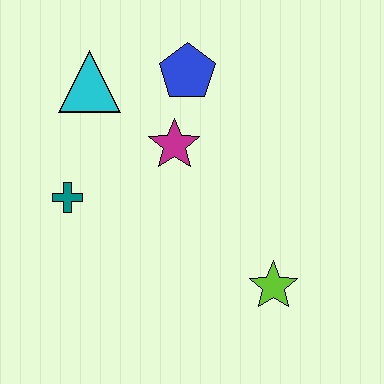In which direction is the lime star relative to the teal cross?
The lime star is to the right of the teal cross.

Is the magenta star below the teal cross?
No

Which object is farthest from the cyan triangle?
The lime star is farthest from the cyan triangle.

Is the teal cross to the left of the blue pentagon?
Yes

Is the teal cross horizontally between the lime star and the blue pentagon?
No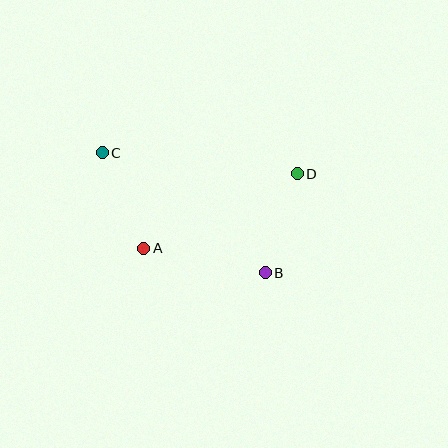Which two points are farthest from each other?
Points B and C are farthest from each other.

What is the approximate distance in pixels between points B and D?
The distance between B and D is approximately 104 pixels.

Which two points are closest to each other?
Points A and C are closest to each other.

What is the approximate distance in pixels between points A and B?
The distance between A and B is approximately 124 pixels.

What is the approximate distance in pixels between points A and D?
The distance between A and D is approximately 171 pixels.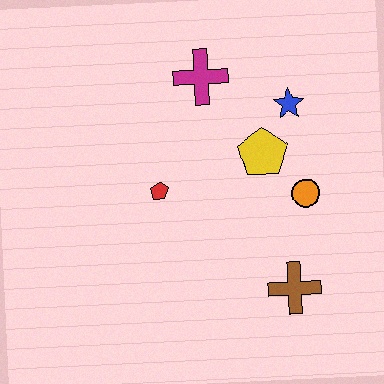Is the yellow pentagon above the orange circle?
Yes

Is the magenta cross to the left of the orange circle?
Yes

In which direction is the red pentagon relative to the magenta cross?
The red pentagon is below the magenta cross.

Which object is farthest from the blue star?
The brown cross is farthest from the blue star.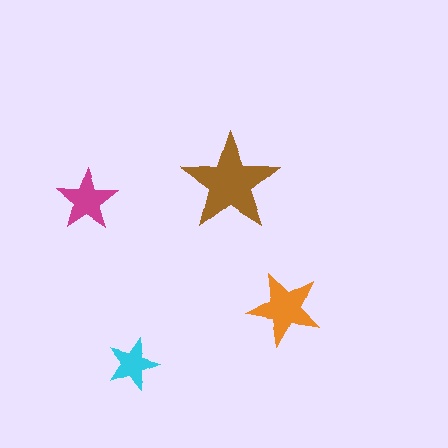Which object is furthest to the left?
The magenta star is leftmost.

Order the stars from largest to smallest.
the brown one, the orange one, the magenta one, the cyan one.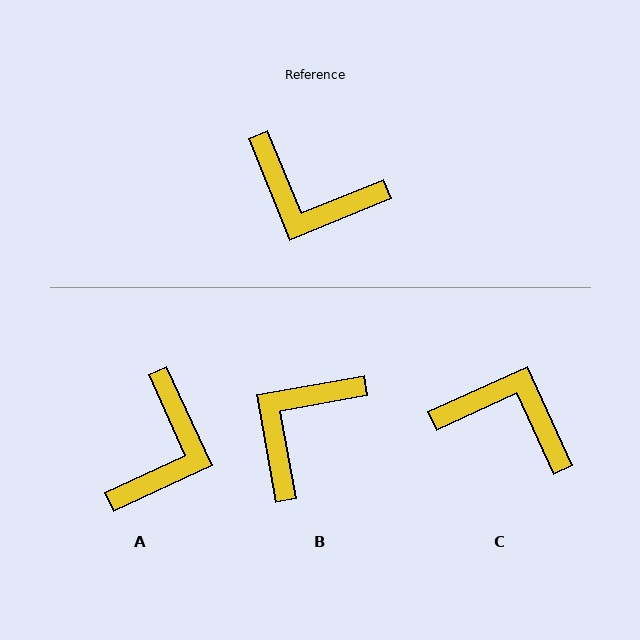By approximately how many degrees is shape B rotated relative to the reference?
Approximately 102 degrees clockwise.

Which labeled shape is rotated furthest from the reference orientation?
C, about 178 degrees away.